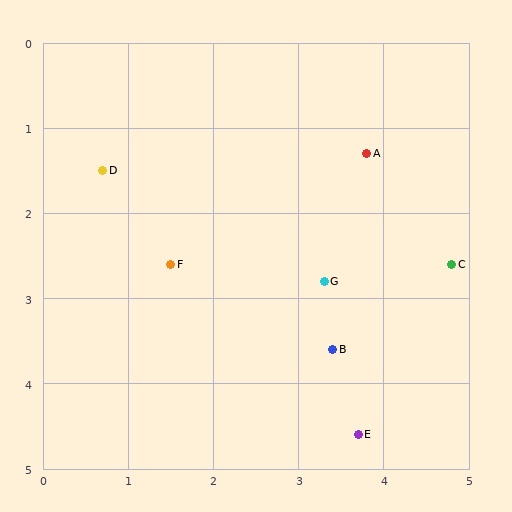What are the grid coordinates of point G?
Point G is at approximately (3.3, 2.8).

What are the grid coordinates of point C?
Point C is at approximately (4.8, 2.6).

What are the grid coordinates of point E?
Point E is at approximately (3.7, 4.6).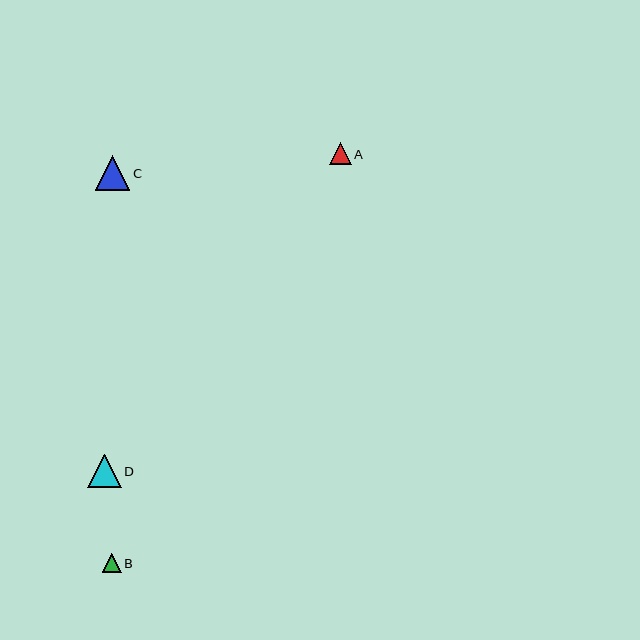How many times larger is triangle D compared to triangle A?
Triangle D is approximately 1.5 times the size of triangle A.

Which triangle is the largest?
Triangle C is the largest with a size of approximately 34 pixels.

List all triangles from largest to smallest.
From largest to smallest: C, D, A, B.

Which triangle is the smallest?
Triangle B is the smallest with a size of approximately 19 pixels.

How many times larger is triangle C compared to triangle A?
Triangle C is approximately 1.6 times the size of triangle A.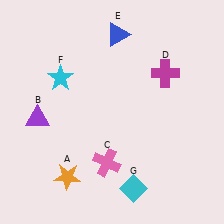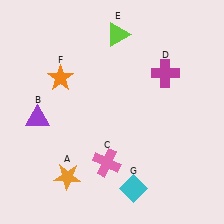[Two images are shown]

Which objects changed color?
E changed from blue to lime. F changed from cyan to orange.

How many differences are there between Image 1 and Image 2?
There are 2 differences between the two images.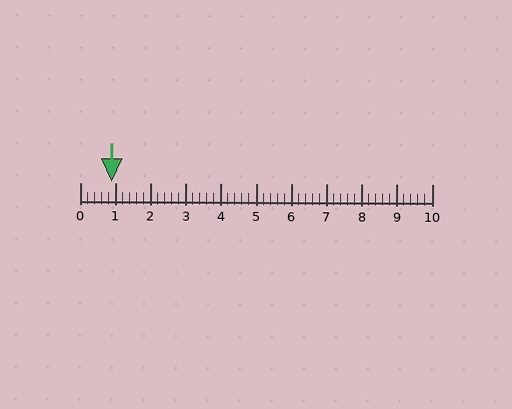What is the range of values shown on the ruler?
The ruler shows values from 0 to 10.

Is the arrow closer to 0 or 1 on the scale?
The arrow is closer to 1.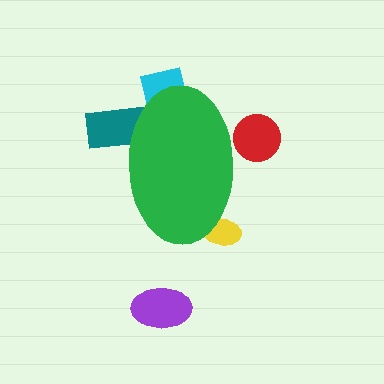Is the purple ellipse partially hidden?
No, the purple ellipse is fully visible.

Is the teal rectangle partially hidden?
Yes, the teal rectangle is partially hidden behind the green ellipse.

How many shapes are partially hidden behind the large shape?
4 shapes are partially hidden.